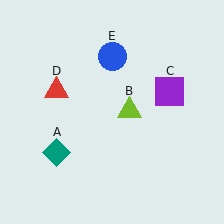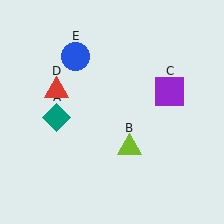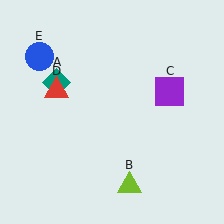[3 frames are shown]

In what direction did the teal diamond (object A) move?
The teal diamond (object A) moved up.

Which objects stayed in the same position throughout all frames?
Purple square (object C) and red triangle (object D) remained stationary.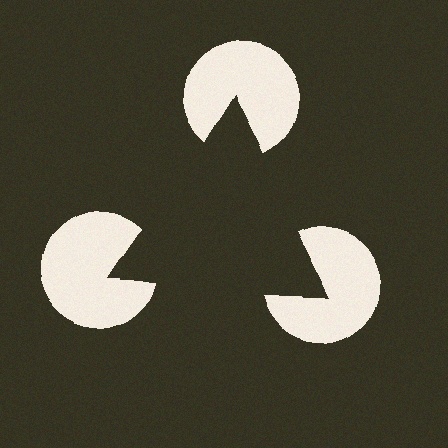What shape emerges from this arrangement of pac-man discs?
An illusory triangle — its edges are inferred from the aligned wedge cuts in the pac-man discs, not physically drawn.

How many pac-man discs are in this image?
There are 3 — one at each vertex of the illusory triangle.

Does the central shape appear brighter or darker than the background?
It typically appears slightly darker than the background, even though no actual brightness change is drawn.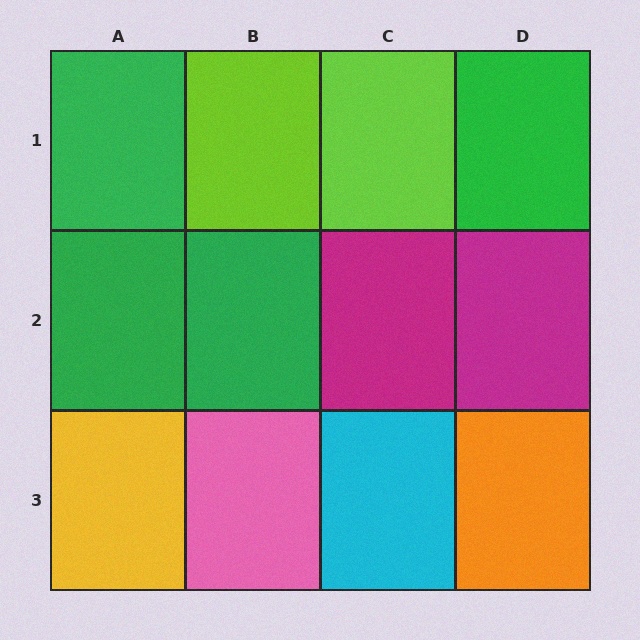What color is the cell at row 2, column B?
Green.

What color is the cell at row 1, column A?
Green.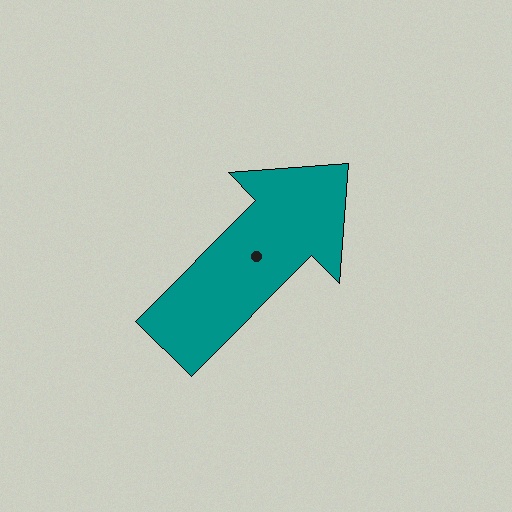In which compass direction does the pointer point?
Northeast.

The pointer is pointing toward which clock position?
Roughly 1 o'clock.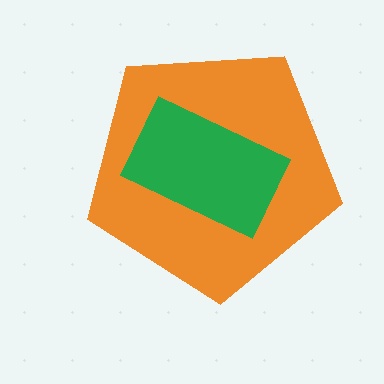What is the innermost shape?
The green rectangle.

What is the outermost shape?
The orange pentagon.